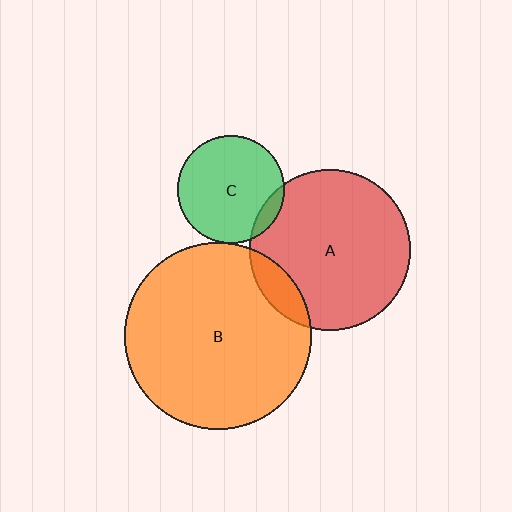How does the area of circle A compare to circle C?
Approximately 2.3 times.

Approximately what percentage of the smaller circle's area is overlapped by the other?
Approximately 10%.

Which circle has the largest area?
Circle B (orange).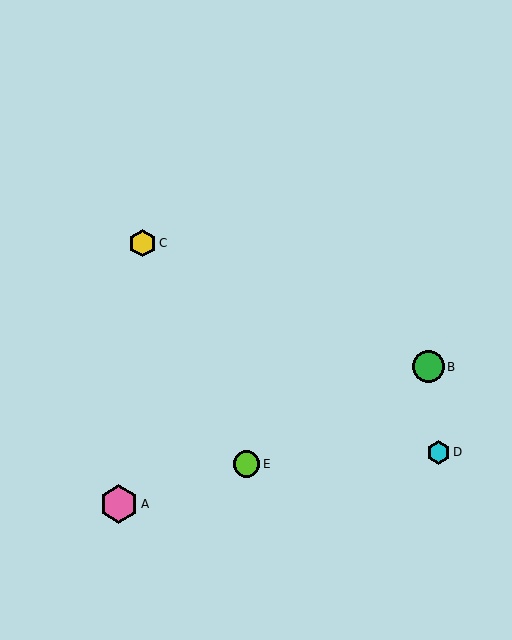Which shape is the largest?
The pink hexagon (labeled A) is the largest.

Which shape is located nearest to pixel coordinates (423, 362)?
The green circle (labeled B) at (428, 367) is nearest to that location.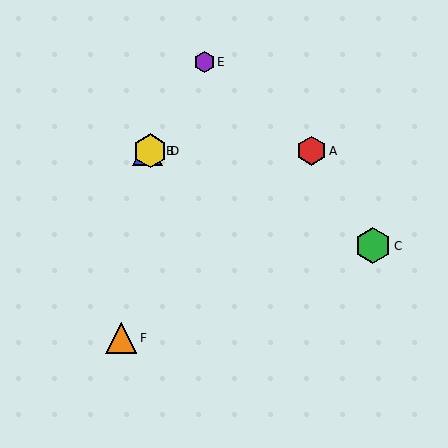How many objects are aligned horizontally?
3 objects (A, B, D) are aligned horizontally.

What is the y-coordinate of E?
Object E is at y≈62.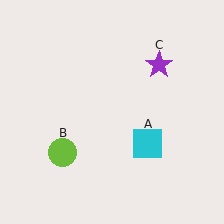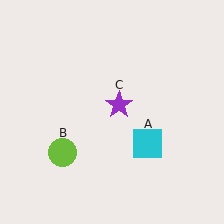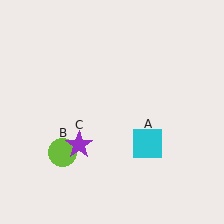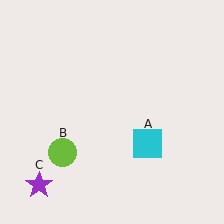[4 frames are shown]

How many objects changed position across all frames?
1 object changed position: purple star (object C).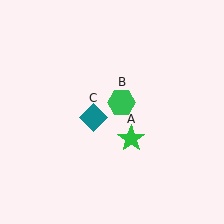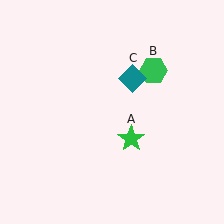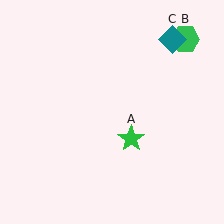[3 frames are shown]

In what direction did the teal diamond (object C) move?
The teal diamond (object C) moved up and to the right.